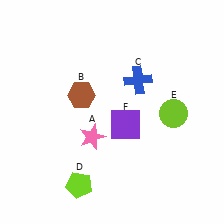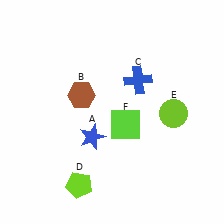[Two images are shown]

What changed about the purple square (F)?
In Image 1, F is purple. In Image 2, it changed to lime.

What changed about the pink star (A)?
In Image 1, A is pink. In Image 2, it changed to blue.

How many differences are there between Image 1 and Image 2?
There are 2 differences between the two images.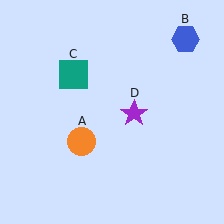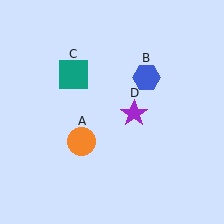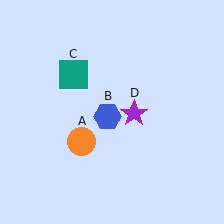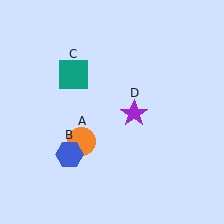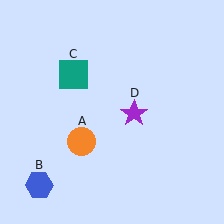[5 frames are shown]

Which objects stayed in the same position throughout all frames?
Orange circle (object A) and teal square (object C) and purple star (object D) remained stationary.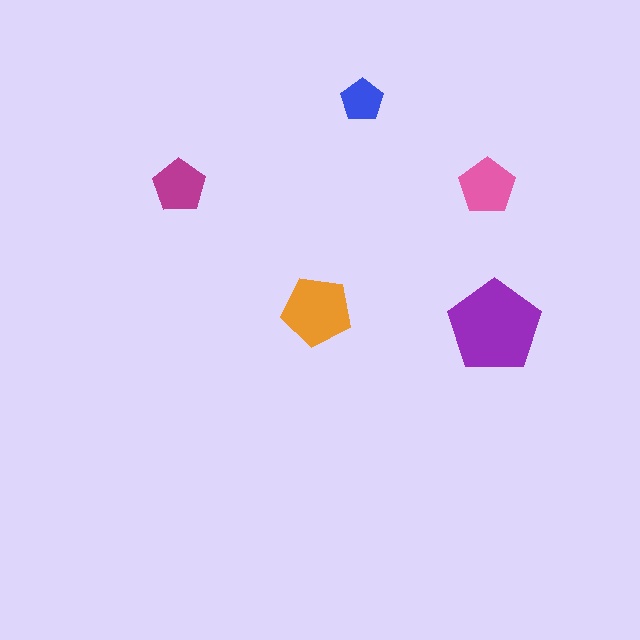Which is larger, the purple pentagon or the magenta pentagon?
The purple one.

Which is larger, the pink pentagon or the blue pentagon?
The pink one.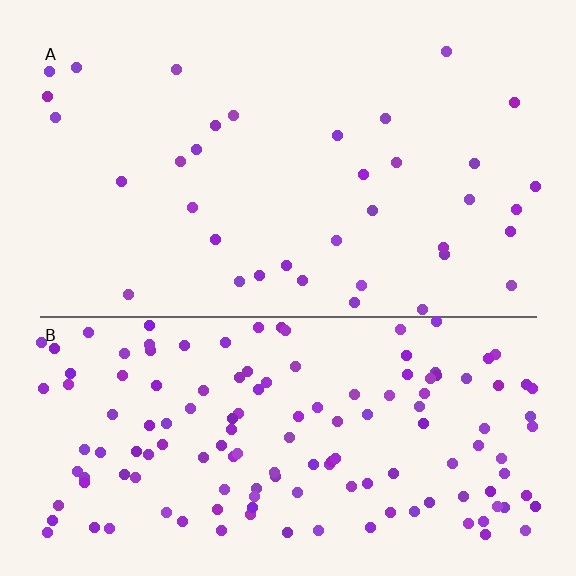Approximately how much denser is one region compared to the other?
Approximately 4.0× — region B over region A.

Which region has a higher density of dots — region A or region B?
B (the bottom).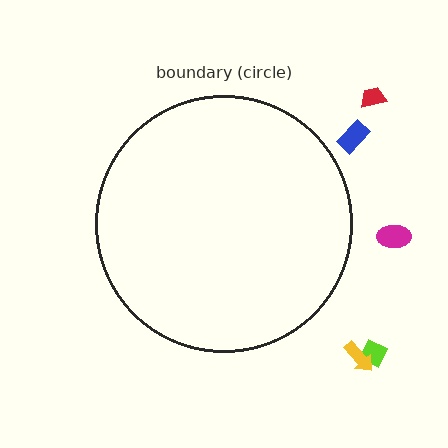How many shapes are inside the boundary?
0 inside, 5 outside.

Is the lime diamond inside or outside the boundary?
Outside.